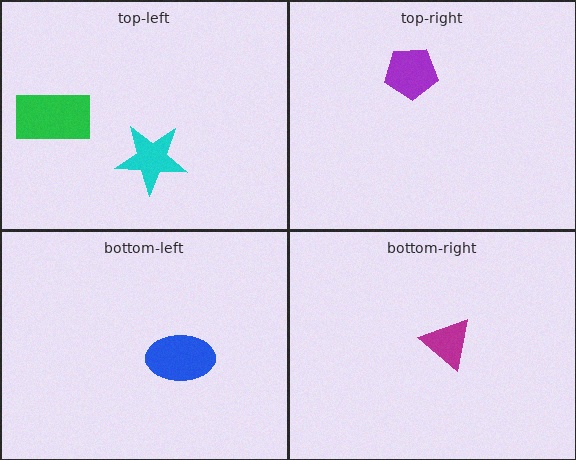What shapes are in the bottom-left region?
The blue ellipse.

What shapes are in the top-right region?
The purple pentagon.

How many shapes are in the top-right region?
1.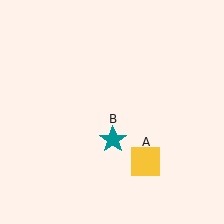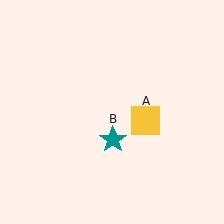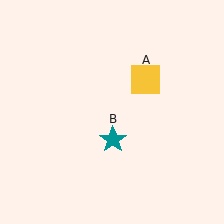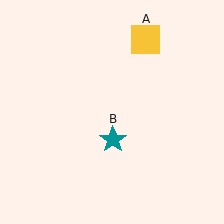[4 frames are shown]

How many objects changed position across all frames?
1 object changed position: yellow square (object A).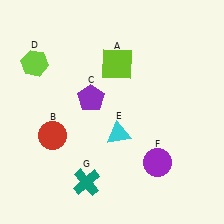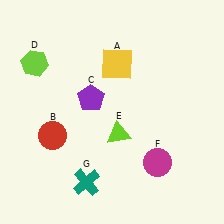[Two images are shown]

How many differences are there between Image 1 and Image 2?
There are 3 differences between the two images.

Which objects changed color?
A changed from lime to yellow. E changed from cyan to lime. F changed from purple to magenta.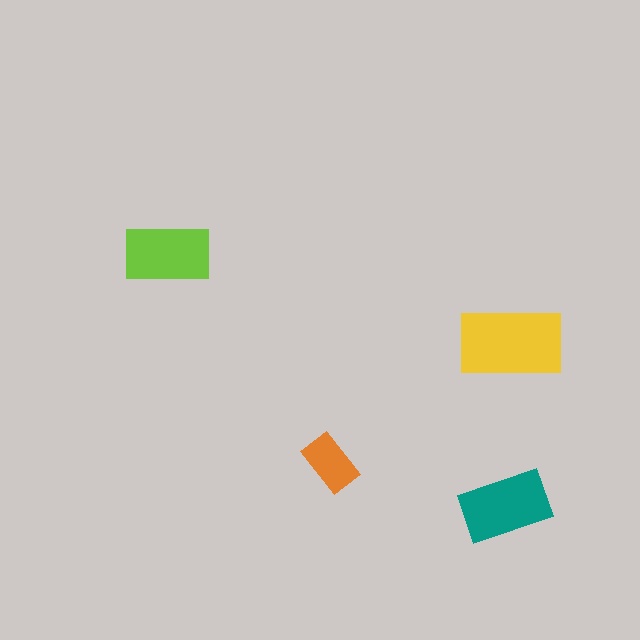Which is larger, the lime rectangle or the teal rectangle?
The teal one.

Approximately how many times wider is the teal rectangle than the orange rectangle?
About 1.5 times wider.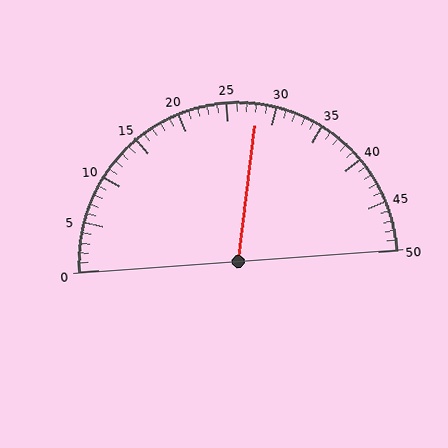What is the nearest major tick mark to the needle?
The nearest major tick mark is 30.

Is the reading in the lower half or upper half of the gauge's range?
The reading is in the upper half of the range (0 to 50).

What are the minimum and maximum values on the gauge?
The gauge ranges from 0 to 50.